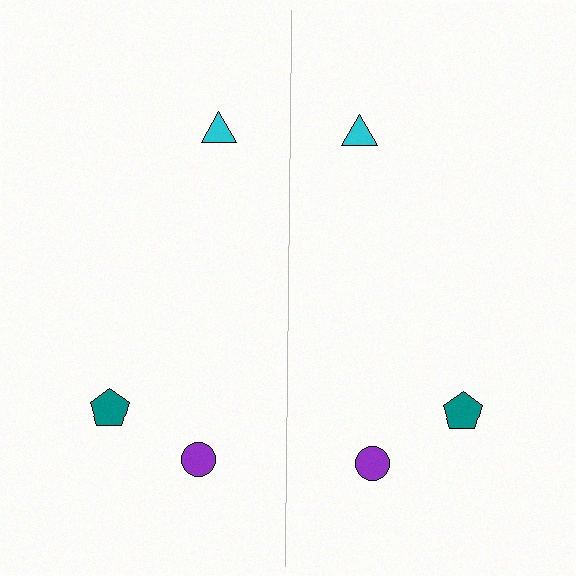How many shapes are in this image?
There are 6 shapes in this image.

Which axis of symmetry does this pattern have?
The pattern has a vertical axis of symmetry running through the center of the image.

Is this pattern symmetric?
Yes, this pattern has bilateral (reflection) symmetry.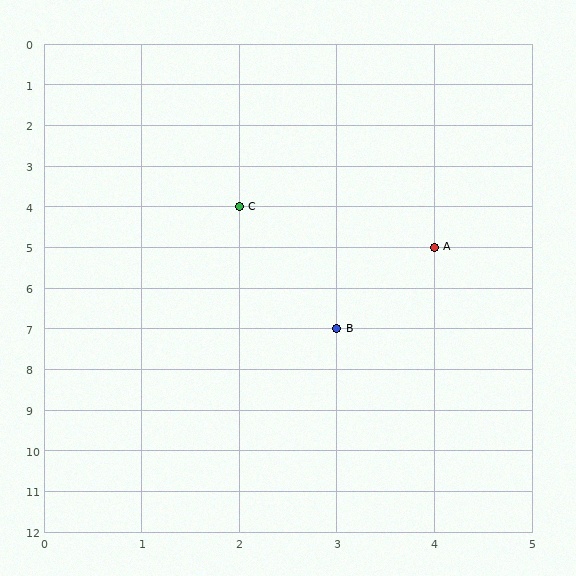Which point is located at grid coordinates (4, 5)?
Point A is at (4, 5).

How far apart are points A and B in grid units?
Points A and B are 1 column and 2 rows apart (about 2.2 grid units diagonally).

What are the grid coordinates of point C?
Point C is at grid coordinates (2, 4).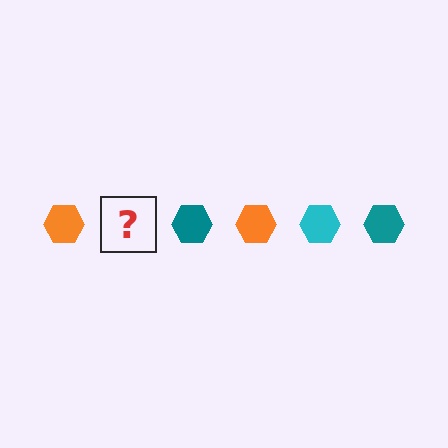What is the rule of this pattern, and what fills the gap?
The rule is that the pattern cycles through orange, cyan, teal hexagons. The gap should be filled with a cyan hexagon.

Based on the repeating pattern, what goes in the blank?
The blank should be a cyan hexagon.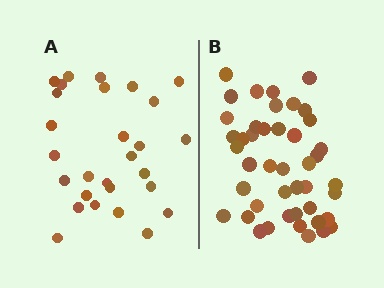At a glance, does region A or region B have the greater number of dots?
Region B (the right region) has more dots.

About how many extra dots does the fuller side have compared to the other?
Region B has approximately 15 more dots than region A.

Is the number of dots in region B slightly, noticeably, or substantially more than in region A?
Region B has substantially more. The ratio is roughly 1.6 to 1.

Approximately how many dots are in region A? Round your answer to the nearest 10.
About 30 dots. (The exact count is 28, which rounds to 30.)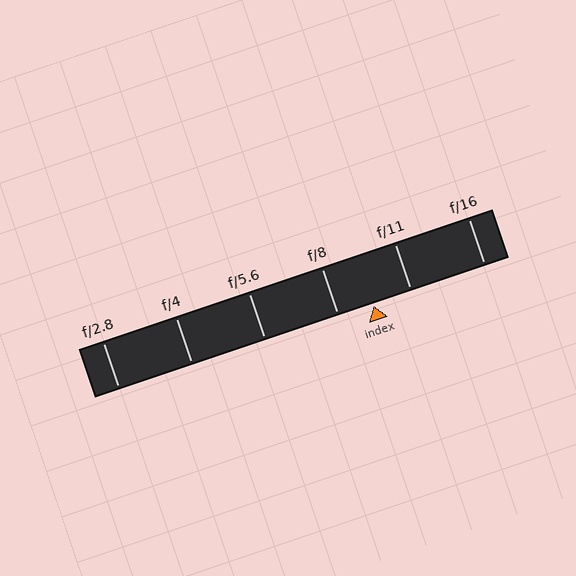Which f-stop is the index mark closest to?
The index mark is closest to f/8.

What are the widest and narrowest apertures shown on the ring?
The widest aperture shown is f/2.8 and the narrowest is f/16.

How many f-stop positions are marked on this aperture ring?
There are 6 f-stop positions marked.